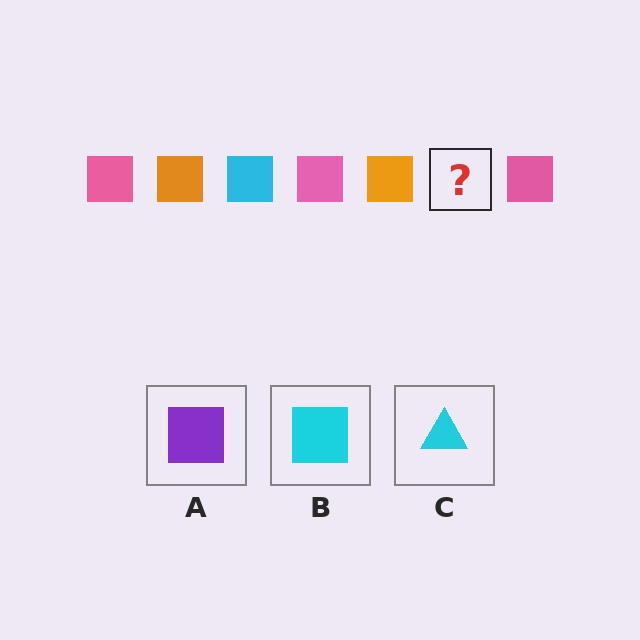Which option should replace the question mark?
Option B.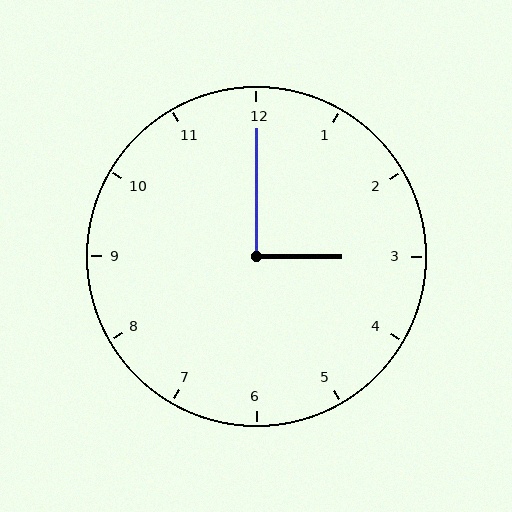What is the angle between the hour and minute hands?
Approximately 90 degrees.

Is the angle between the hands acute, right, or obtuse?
It is right.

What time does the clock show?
3:00.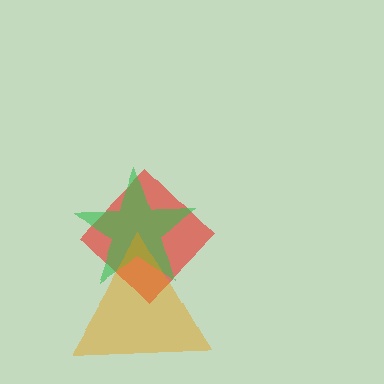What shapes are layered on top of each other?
The layered shapes are: a red diamond, a green star, an orange triangle.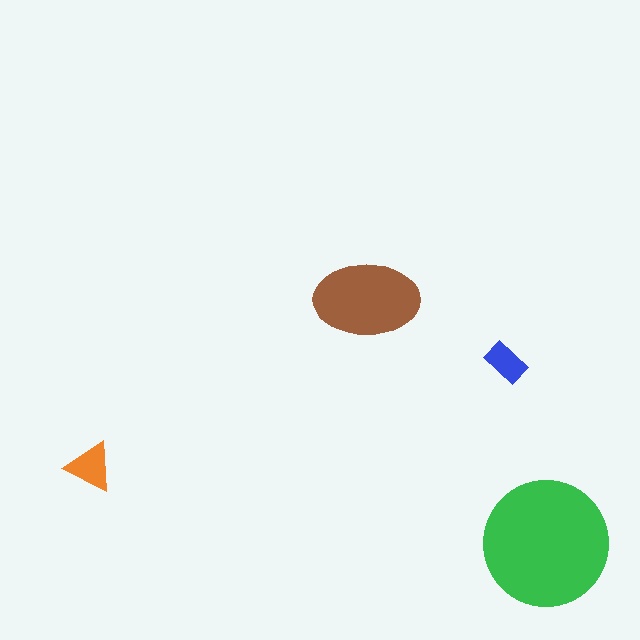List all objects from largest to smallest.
The green circle, the brown ellipse, the orange triangle, the blue rectangle.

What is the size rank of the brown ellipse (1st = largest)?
2nd.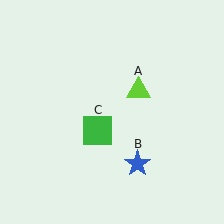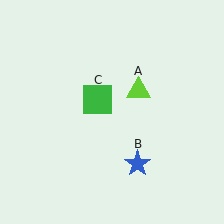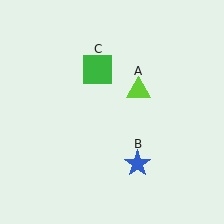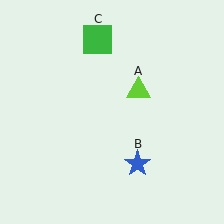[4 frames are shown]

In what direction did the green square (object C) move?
The green square (object C) moved up.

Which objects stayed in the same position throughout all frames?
Lime triangle (object A) and blue star (object B) remained stationary.